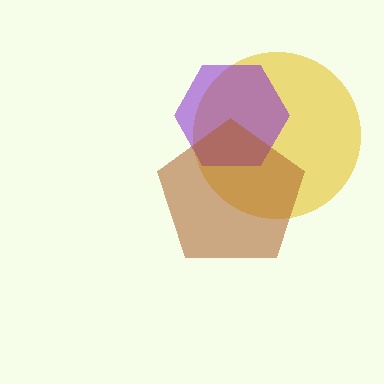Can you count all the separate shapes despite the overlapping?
Yes, there are 3 separate shapes.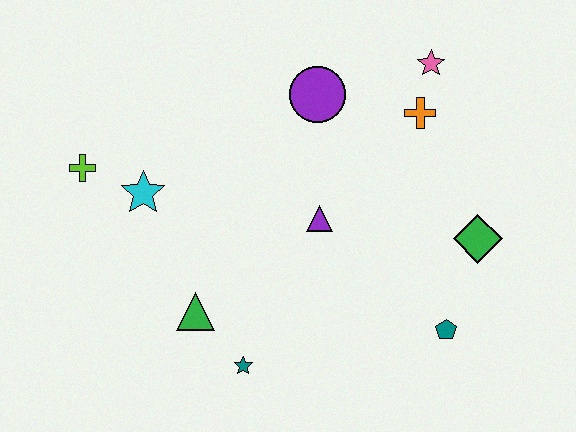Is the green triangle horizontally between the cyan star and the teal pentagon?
Yes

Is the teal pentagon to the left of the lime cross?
No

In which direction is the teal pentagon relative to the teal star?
The teal pentagon is to the right of the teal star.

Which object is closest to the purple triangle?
The purple circle is closest to the purple triangle.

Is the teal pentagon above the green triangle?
No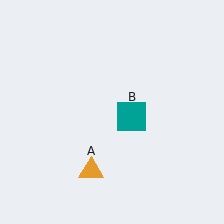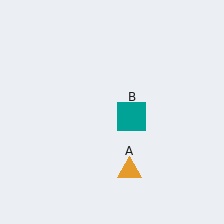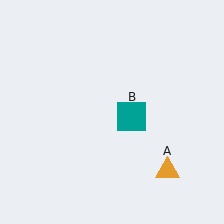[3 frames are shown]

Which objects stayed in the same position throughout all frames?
Teal square (object B) remained stationary.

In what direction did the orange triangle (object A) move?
The orange triangle (object A) moved right.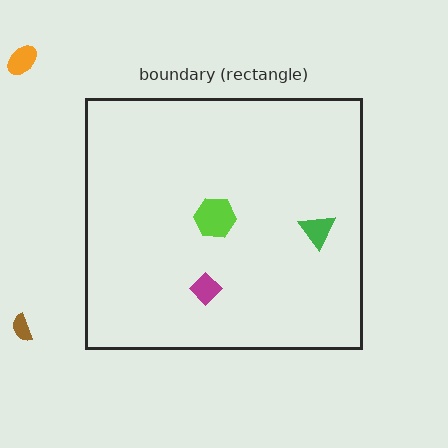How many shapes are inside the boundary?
3 inside, 2 outside.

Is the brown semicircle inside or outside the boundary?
Outside.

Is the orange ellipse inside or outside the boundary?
Outside.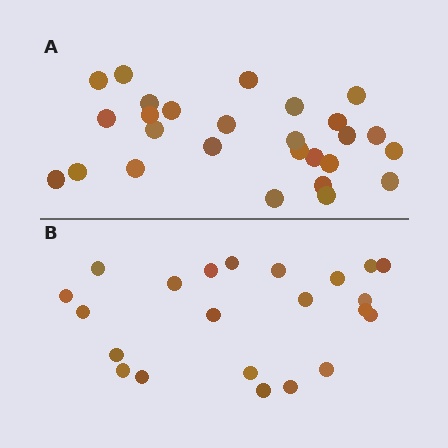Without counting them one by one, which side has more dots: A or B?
Region A (the top region) has more dots.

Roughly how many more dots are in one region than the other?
Region A has about 5 more dots than region B.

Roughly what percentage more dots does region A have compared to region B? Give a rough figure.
About 25% more.